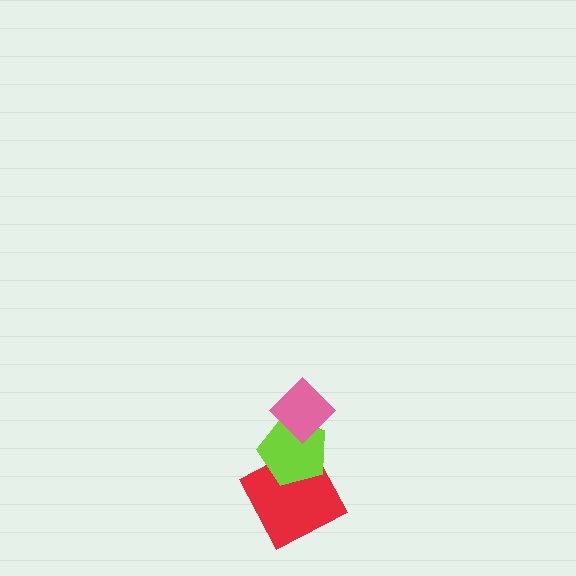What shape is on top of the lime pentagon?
The pink diamond is on top of the lime pentagon.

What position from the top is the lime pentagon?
The lime pentagon is 2nd from the top.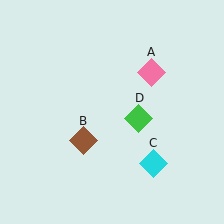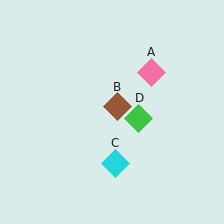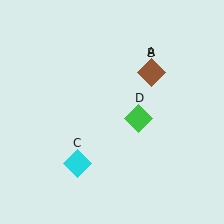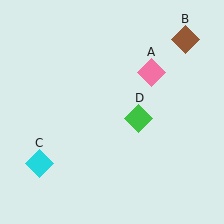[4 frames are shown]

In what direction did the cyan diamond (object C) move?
The cyan diamond (object C) moved left.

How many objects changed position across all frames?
2 objects changed position: brown diamond (object B), cyan diamond (object C).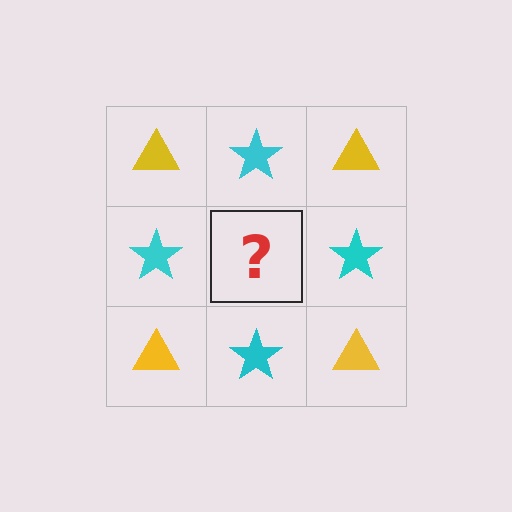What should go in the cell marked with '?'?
The missing cell should contain a yellow triangle.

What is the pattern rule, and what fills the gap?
The rule is that it alternates yellow triangle and cyan star in a checkerboard pattern. The gap should be filled with a yellow triangle.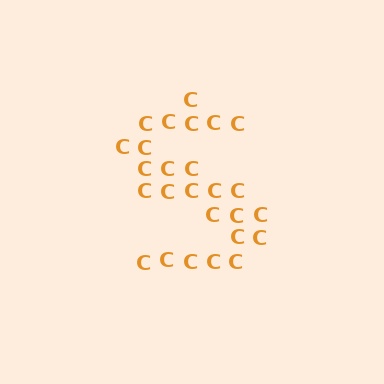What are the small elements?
The small elements are letter C's.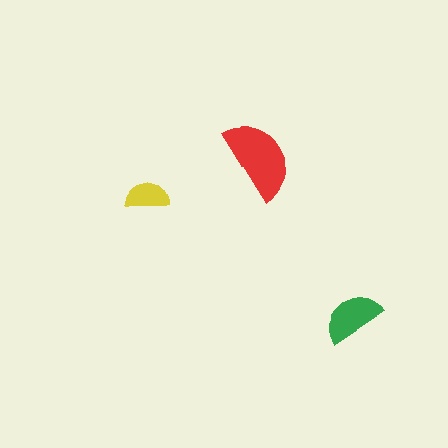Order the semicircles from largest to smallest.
the red one, the green one, the yellow one.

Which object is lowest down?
The green semicircle is bottommost.